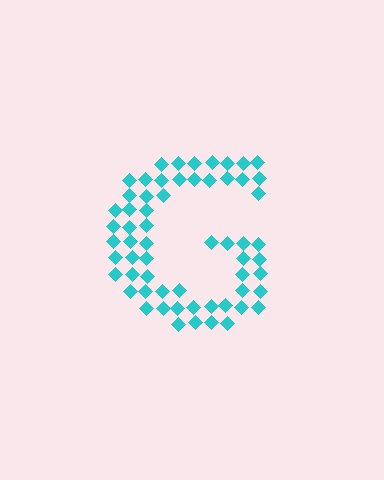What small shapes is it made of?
It is made of small diamonds.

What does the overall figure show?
The overall figure shows the letter G.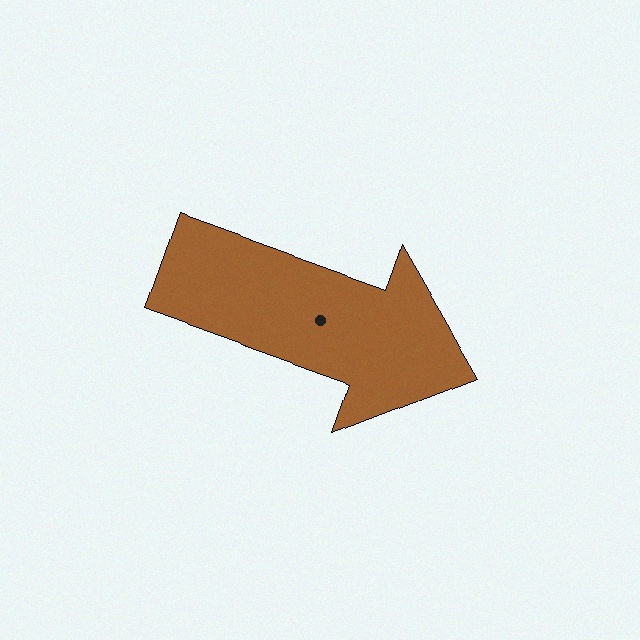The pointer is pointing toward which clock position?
Roughly 4 o'clock.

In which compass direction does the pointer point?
East.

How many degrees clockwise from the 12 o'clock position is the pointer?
Approximately 110 degrees.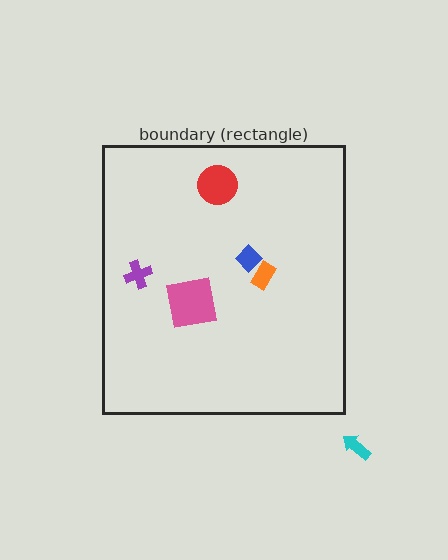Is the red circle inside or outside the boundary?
Inside.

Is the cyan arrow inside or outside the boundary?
Outside.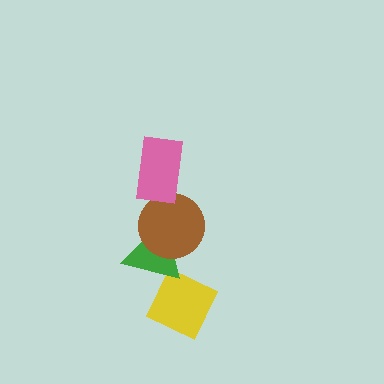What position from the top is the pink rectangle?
The pink rectangle is 1st from the top.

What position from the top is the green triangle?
The green triangle is 3rd from the top.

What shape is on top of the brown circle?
The pink rectangle is on top of the brown circle.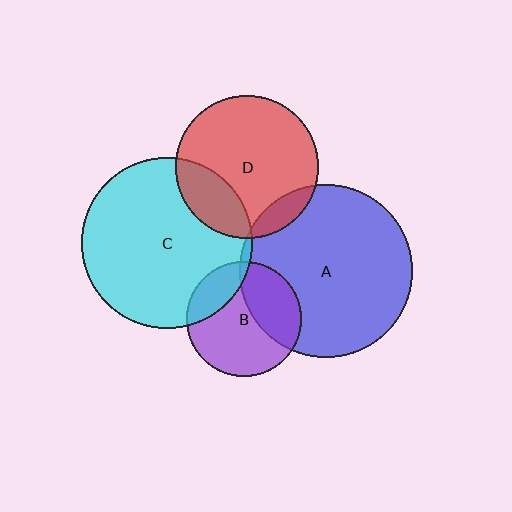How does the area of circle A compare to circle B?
Approximately 2.3 times.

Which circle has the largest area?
Circle A (blue).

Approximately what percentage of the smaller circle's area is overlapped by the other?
Approximately 5%.